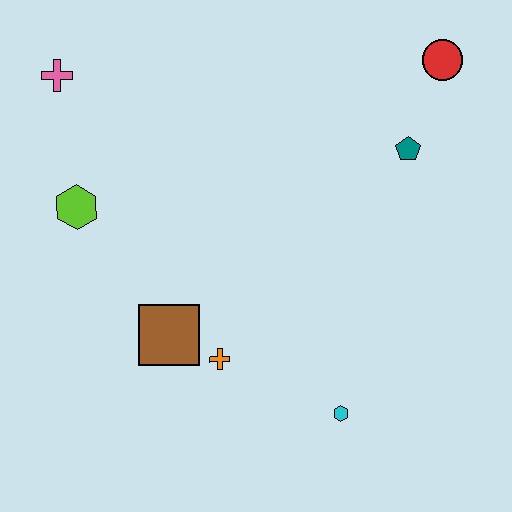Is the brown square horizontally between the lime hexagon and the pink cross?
No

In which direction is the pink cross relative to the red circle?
The pink cross is to the left of the red circle.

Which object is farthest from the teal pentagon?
The pink cross is farthest from the teal pentagon.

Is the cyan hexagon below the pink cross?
Yes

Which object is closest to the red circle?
The teal pentagon is closest to the red circle.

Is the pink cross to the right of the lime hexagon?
No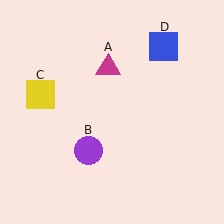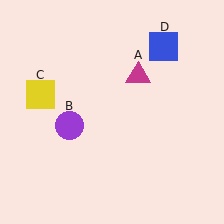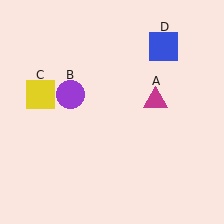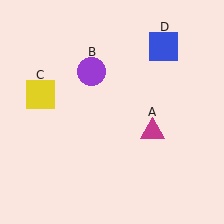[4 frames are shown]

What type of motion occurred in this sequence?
The magenta triangle (object A), purple circle (object B) rotated clockwise around the center of the scene.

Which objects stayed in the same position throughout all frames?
Yellow square (object C) and blue square (object D) remained stationary.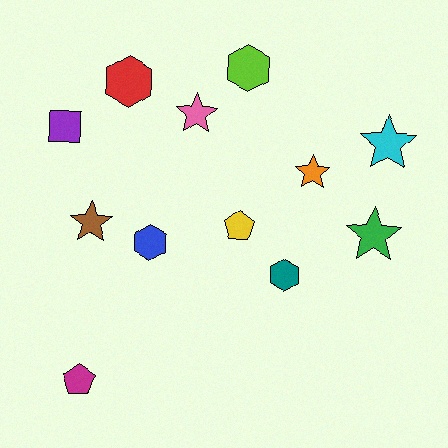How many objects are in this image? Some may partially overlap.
There are 12 objects.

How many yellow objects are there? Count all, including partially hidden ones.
There is 1 yellow object.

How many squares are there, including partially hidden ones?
There is 1 square.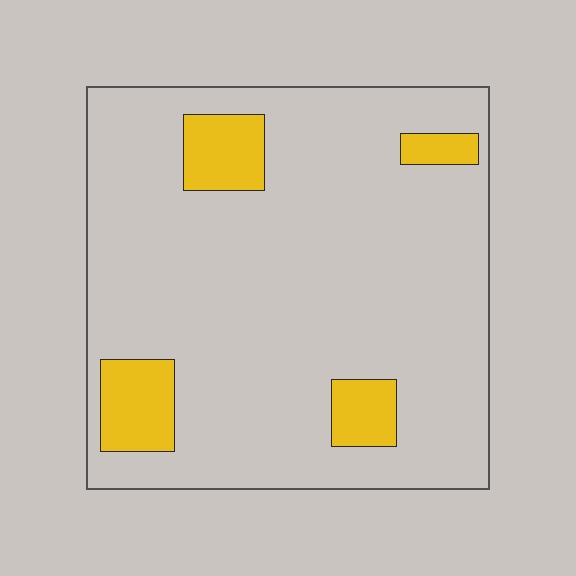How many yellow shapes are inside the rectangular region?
4.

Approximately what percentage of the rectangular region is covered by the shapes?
Approximately 10%.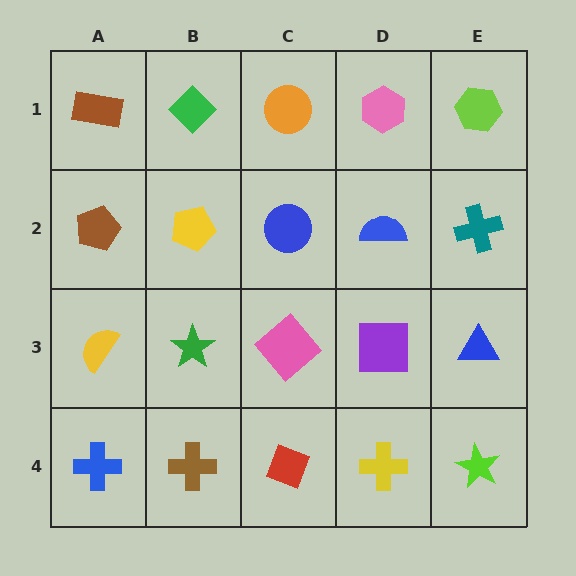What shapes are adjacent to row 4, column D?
A purple square (row 3, column D), a red diamond (row 4, column C), a lime star (row 4, column E).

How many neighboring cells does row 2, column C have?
4.